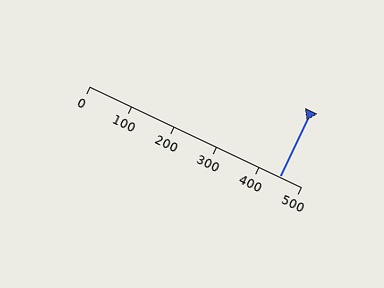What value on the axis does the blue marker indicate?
The marker indicates approximately 450.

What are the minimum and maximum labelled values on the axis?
The axis runs from 0 to 500.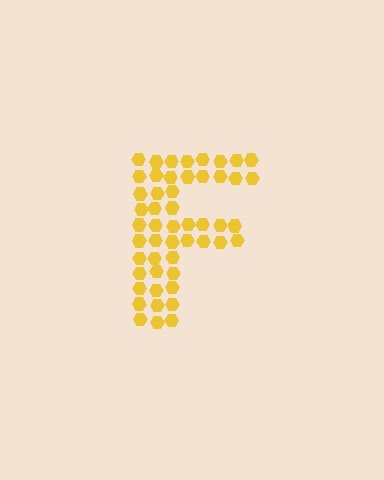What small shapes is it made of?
It is made of small hexagons.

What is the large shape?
The large shape is the letter F.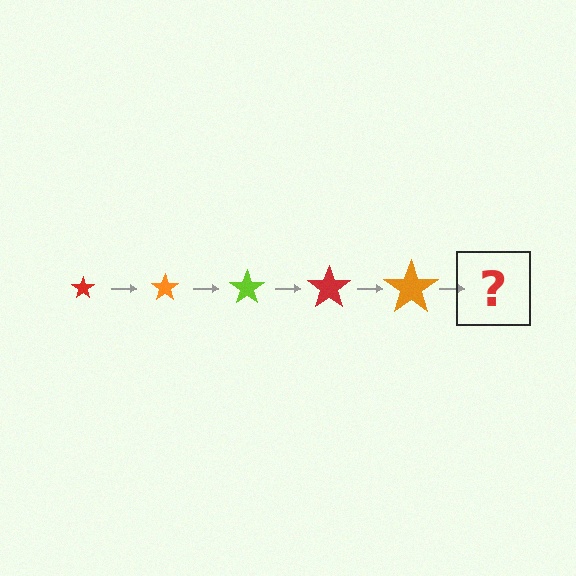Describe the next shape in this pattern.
It should be a lime star, larger than the previous one.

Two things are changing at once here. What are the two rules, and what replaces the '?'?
The two rules are that the star grows larger each step and the color cycles through red, orange, and lime. The '?' should be a lime star, larger than the previous one.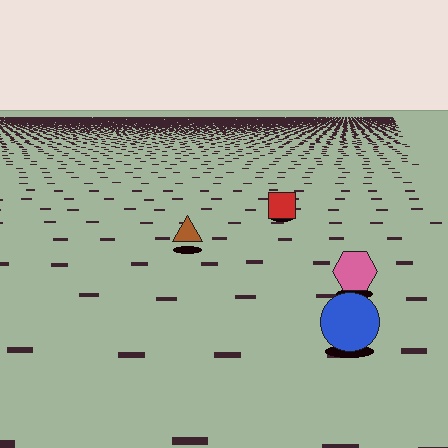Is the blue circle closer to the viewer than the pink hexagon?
Yes. The blue circle is closer — you can tell from the texture gradient: the ground texture is coarser near it.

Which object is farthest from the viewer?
The red square is farthest from the viewer. It appears smaller and the ground texture around it is denser.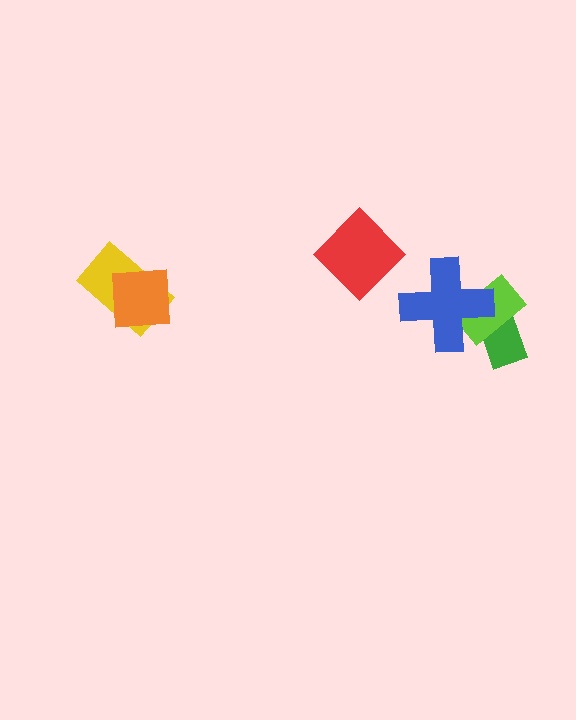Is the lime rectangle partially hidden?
Yes, it is partially covered by another shape.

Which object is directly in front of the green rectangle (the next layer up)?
The lime rectangle is directly in front of the green rectangle.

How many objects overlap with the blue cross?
2 objects overlap with the blue cross.